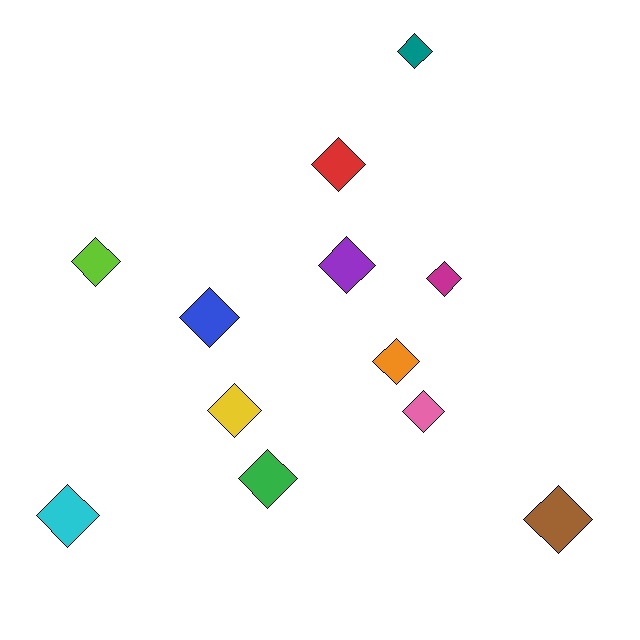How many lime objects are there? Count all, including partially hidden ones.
There is 1 lime object.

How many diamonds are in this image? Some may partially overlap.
There are 12 diamonds.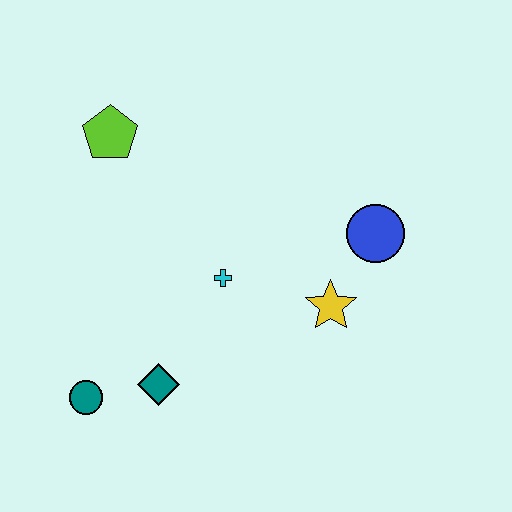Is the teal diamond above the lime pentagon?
No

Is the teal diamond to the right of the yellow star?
No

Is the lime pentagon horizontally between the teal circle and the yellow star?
Yes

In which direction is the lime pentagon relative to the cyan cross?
The lime pentagon is above the cyan cross.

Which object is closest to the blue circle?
The yellow star is closest to the blue circle.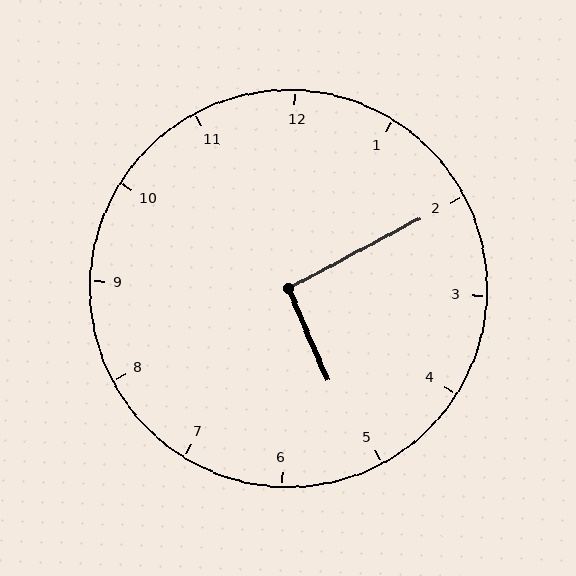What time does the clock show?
5:10.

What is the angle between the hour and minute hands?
Approximately 95 degrees.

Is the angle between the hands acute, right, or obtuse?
It is right.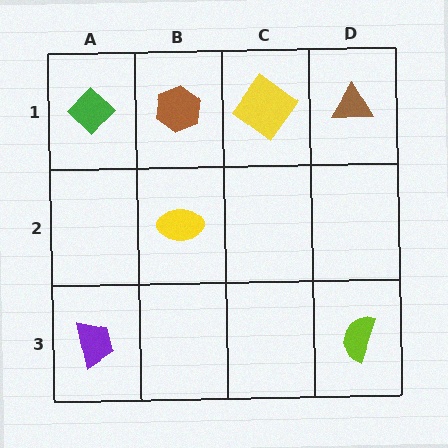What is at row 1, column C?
A yellow diamond.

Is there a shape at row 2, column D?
No, that cell is empty.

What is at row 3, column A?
A purple trapezoid.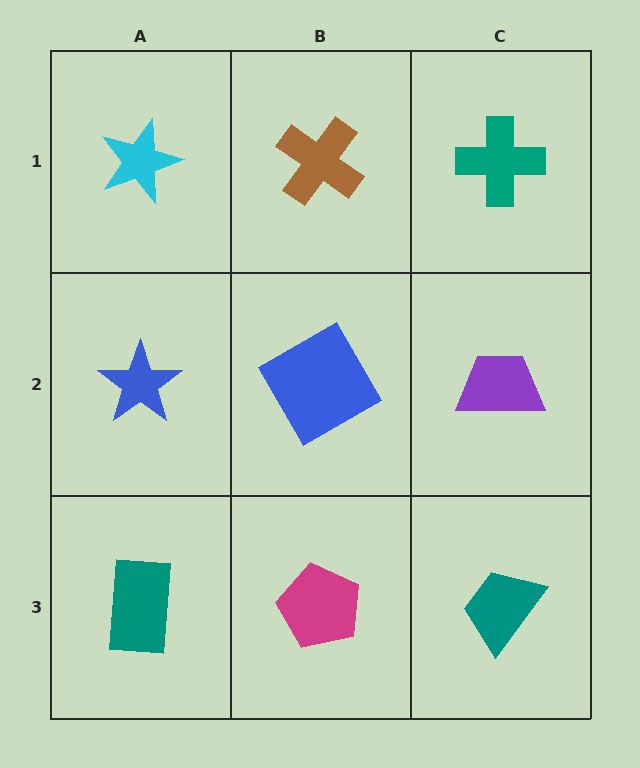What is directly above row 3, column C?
A purple trapezoid.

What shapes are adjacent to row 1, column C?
A purple trapezoid (row 2, column C), a brown cross (row 1, column B).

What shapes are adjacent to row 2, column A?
A cyan star (row 1, column A), a teal rectangle (row 3, column A), a blue square (row 2, column B).